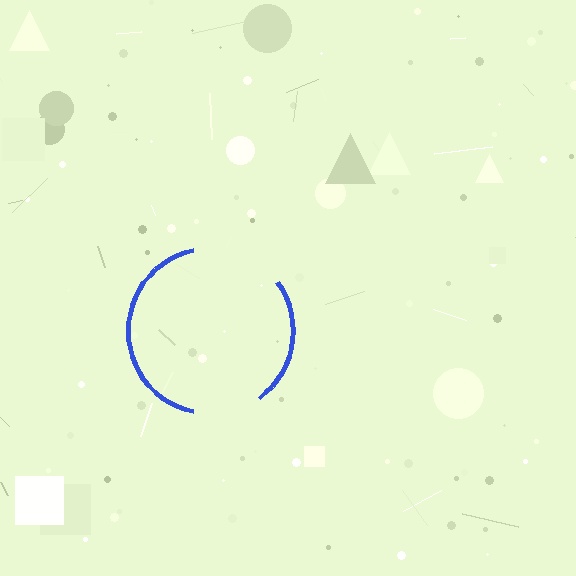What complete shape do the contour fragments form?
The contour fragments form a circle.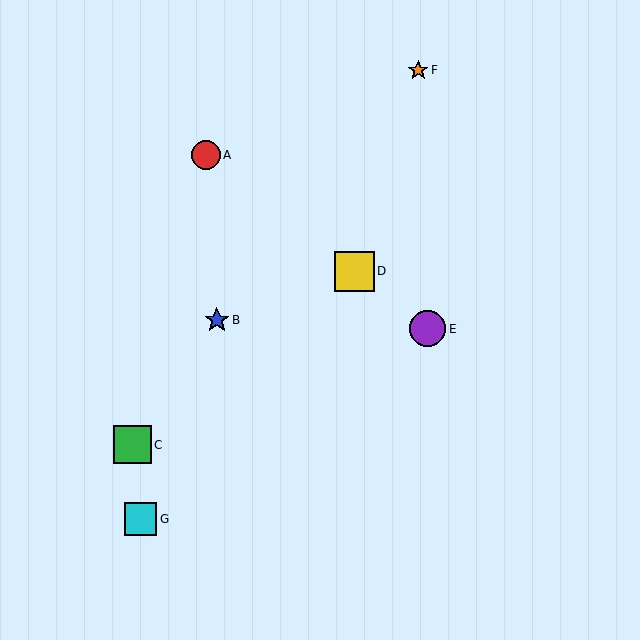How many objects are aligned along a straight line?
3 objects (A, D, E) are aligned along a straight line.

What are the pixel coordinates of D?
Object D is at (354, 271).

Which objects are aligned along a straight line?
Objects A, D, E are aligned along a straight line.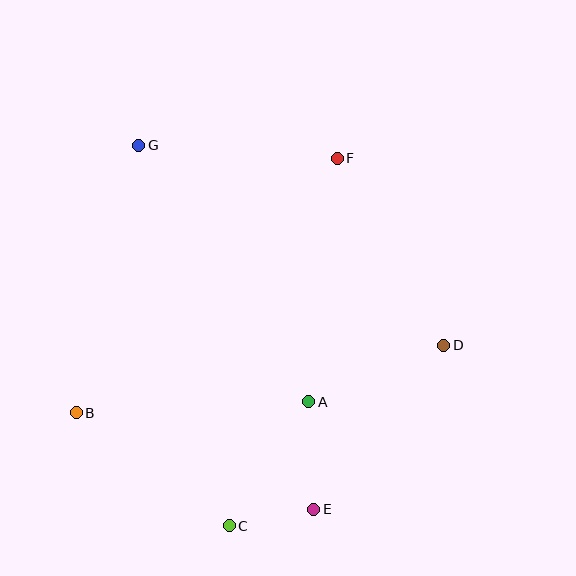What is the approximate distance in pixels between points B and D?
The distance between B and D is approximately 374 pixels.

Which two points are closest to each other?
Points C and E are closest to each other.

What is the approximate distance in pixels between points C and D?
The distance between C and D is approximately 280 pixels.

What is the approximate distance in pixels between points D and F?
The distance between D and F is approximately 215 pixels.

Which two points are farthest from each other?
Points E and G are farthest from each other.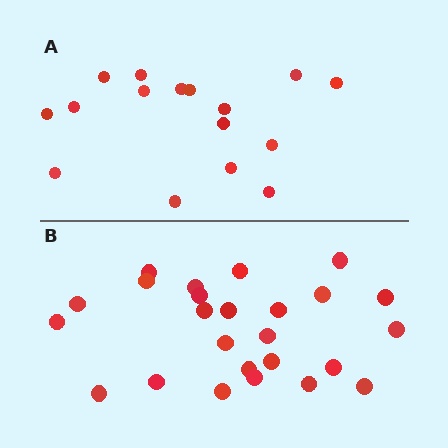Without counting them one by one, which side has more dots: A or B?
Region B (the bottom region) has more dots.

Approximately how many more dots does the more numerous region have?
Region B has roughly 8 or so more dots than region A.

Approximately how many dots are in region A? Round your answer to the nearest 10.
About 20 dots. (The exact count is 16, which rounds to 20.)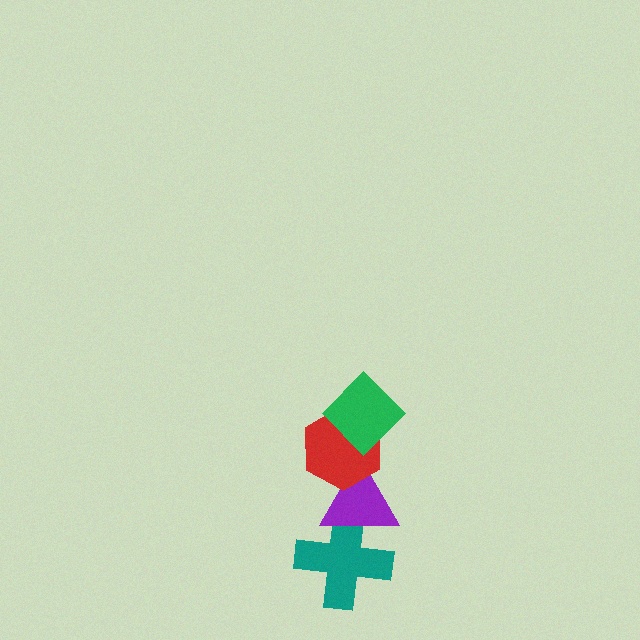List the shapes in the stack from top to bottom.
From top to bottom: the green diamond, the red hexagon, the purple triangle, the teal cross.